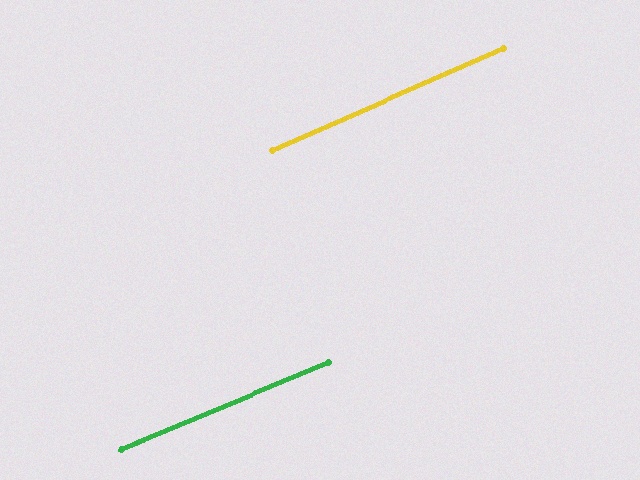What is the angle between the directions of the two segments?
Approximately 1 degree.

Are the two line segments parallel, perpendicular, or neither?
Parallel — their directions differ by only 1.2°.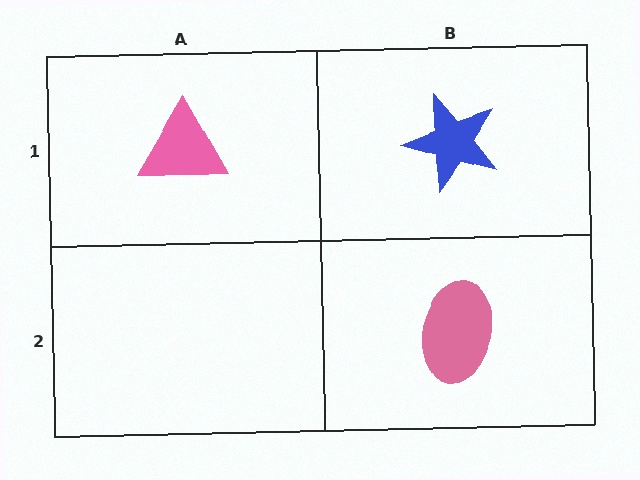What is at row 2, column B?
A pink ellipse.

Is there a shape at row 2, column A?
No, that cell is empty.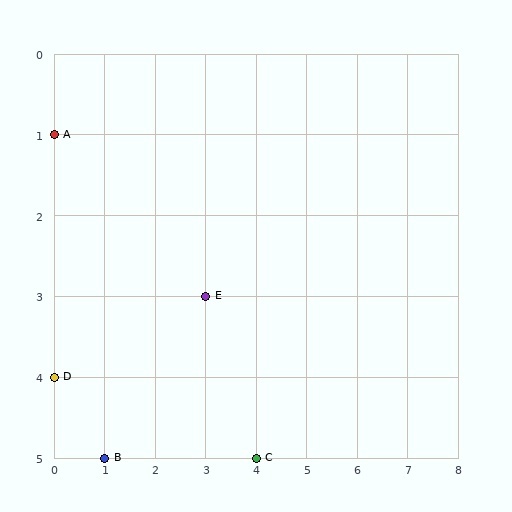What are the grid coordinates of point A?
Point A is at grid coordinates (0, 1).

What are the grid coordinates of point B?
Point B is at grid coordinates (1, 5).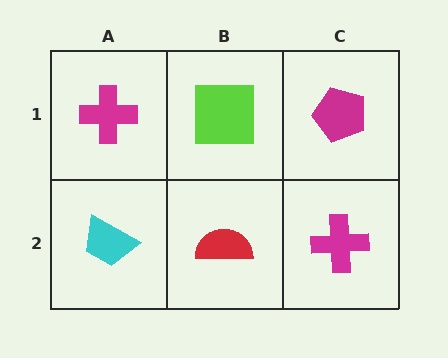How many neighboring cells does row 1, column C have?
2.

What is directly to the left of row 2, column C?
A red semicircle.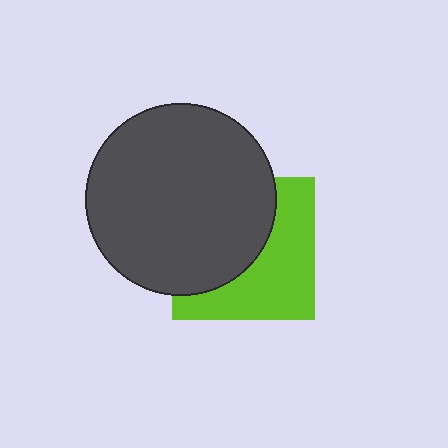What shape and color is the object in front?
The object in front is a dark gray circle.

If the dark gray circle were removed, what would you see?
You would see the complete lime square.